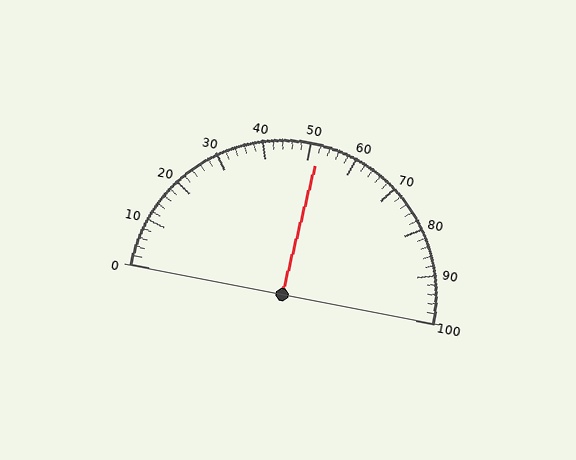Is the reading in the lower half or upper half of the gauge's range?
The reading is in the upper half of the range (0 to 100).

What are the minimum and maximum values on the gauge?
The gauge ranges from 0 to 100.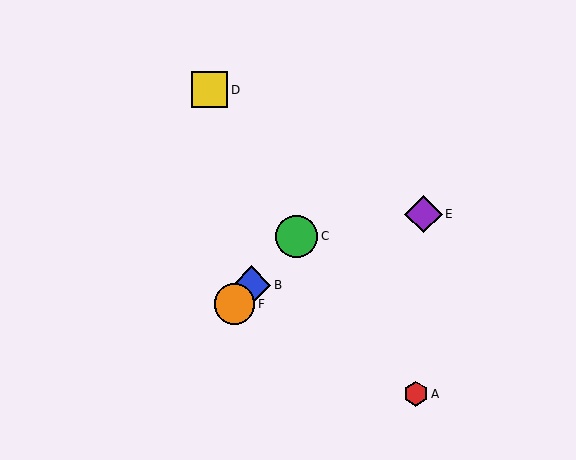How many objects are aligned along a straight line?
3 objects (B, C, F) are aligned along a straight line.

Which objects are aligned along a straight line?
Objects B, C, F are aligned along a straight line.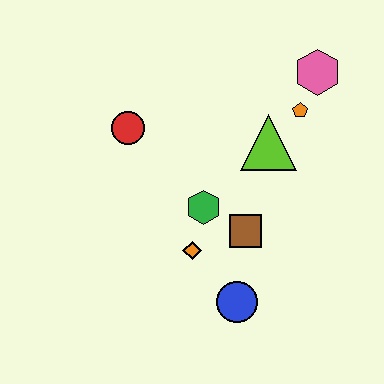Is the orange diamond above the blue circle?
Yes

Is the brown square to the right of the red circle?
Yes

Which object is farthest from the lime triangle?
The blue circle is farthest from the lime triangle.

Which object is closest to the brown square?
The green hexagon is closest to the brown square.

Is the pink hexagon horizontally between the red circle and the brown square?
No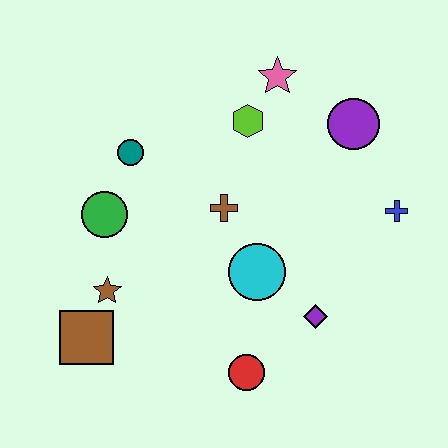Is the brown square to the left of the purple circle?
Yes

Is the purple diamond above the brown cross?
No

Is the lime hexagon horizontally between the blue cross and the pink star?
No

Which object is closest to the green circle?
The teal circle is closest to the green circle.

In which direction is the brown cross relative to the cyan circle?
The brown cross is above the cyan circle.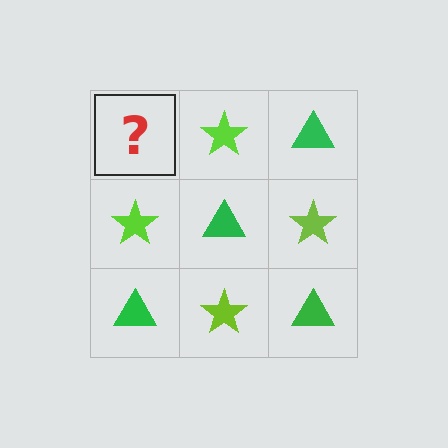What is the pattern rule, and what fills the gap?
The rule is that it alternates green triangle and lime star in a checkerboard pattern. The gap should be filled with a green triangle.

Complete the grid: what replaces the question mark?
The question mark should be replaced with a green triangle.